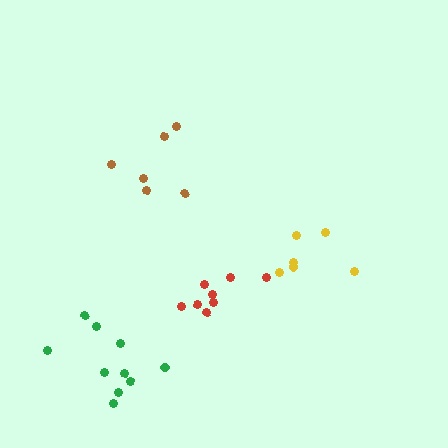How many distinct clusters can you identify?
There are 4 distinct clusters.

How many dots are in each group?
Group 1: 6 dots, Group 2: 6 dots, Group 3: 8 dots, Group 4: 10 dots (30 total).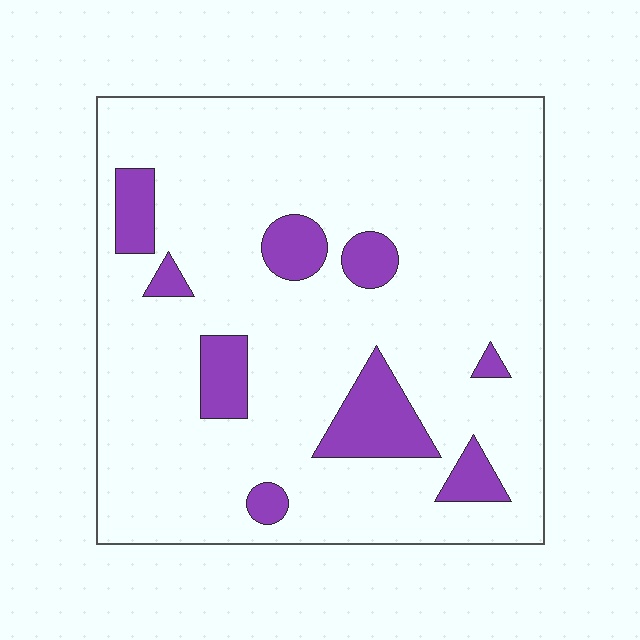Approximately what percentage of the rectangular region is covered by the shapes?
Approximately 15%.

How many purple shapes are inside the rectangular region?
9.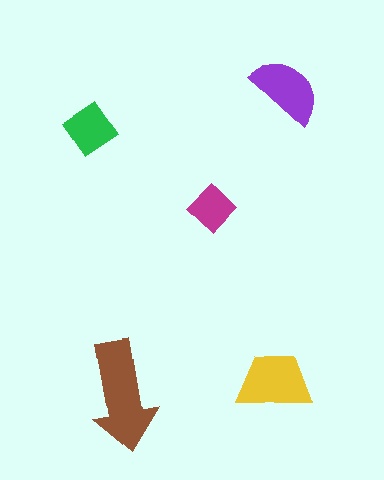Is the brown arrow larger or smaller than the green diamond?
Larger.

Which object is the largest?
The brown arrow.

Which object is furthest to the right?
The purple semicircle is rightmost.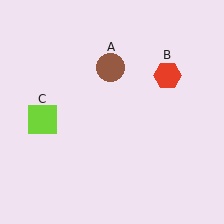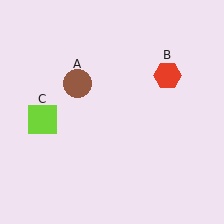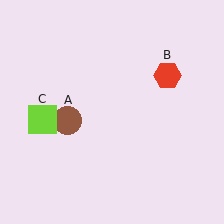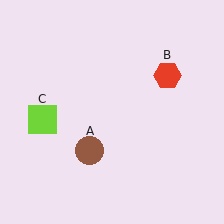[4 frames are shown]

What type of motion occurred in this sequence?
The brown circle (object A) rotated counterclockwise around the center of the scene.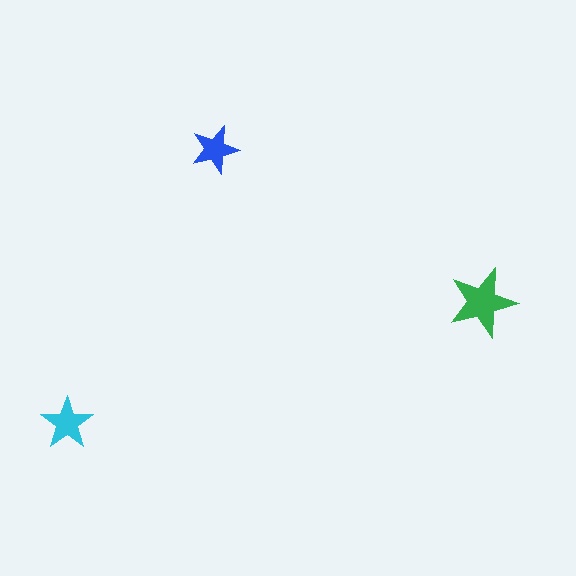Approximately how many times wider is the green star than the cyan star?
About 1.5 times wider.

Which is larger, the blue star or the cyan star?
The cyan one.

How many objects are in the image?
There are 3 objects in the image.